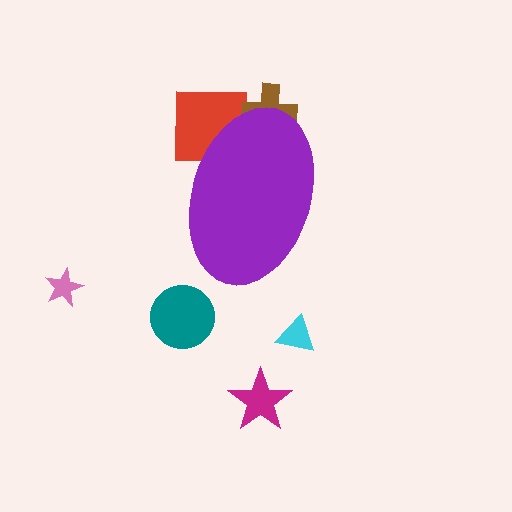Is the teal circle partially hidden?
No, the teal circle is fully visible.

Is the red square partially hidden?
Yes, the red square is partially hidden behind the purple ellipse.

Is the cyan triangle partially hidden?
No, the cyan triangle is fully visible.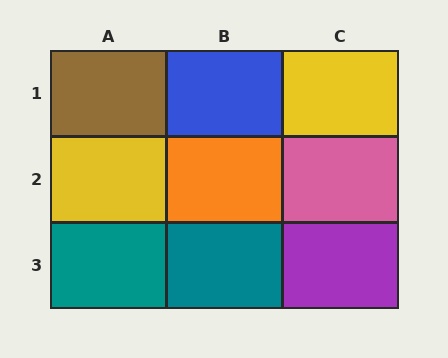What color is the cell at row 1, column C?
Yellow.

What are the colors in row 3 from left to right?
Teal, teal, purple.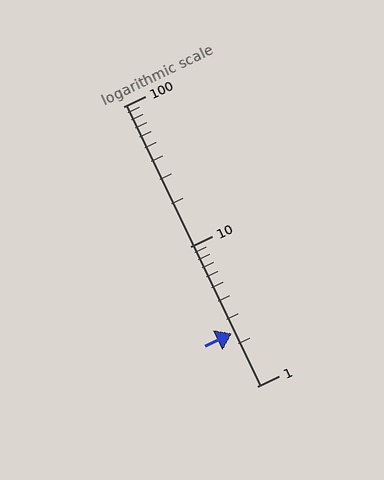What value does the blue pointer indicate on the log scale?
The pointer indicates approximately 2.4.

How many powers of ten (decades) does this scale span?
The scale spans 2 decades, from 1 to 100.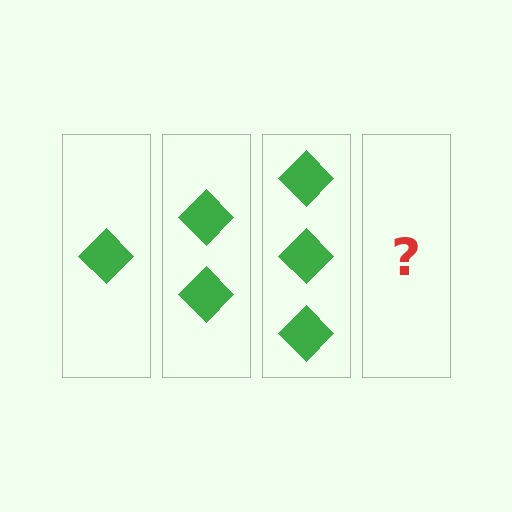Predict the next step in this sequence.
The next step is 4 diamonds.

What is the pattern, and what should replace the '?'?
The pattern is that each step adds one more diamond. The '?' should be 4 diamonds.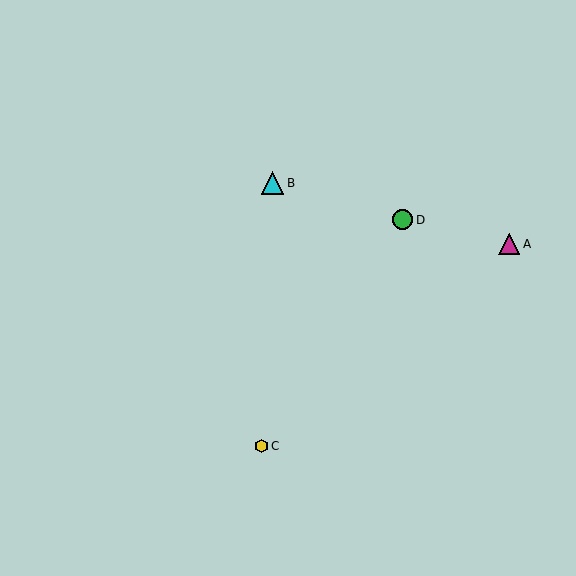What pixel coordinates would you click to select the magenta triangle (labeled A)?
Click at (509, 244) to select the magenta triangle A.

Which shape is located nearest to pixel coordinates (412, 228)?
The green circle (labeled D) at (403, 220) is nearest to that location.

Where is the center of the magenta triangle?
The center of the magenta triangle is at (509, 244).